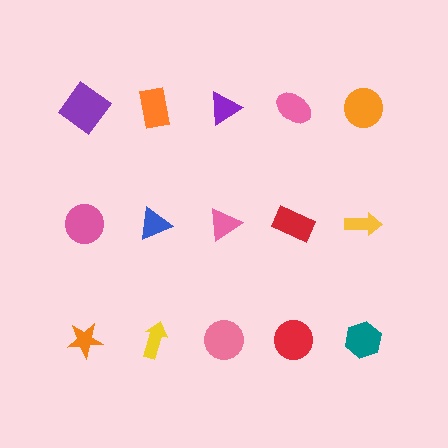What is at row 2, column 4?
A red rectangle.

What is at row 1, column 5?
An orange circle.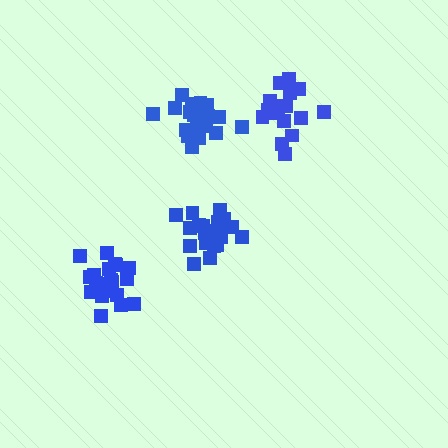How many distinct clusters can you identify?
There are 4 distinct clusters.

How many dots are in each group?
Group 1: 21 dots, Group 2: 21 dots, Group 3: 21 dots, Group 4: 17 dots (80 total).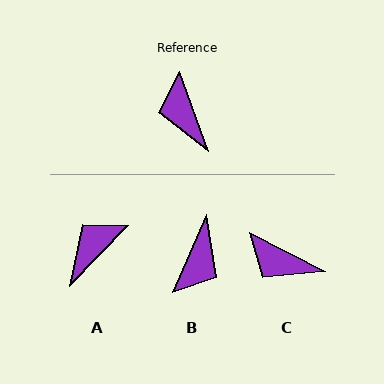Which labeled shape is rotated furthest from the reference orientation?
B, about 137 degrees away.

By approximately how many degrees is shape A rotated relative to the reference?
Approximately 64 degrees clockwise.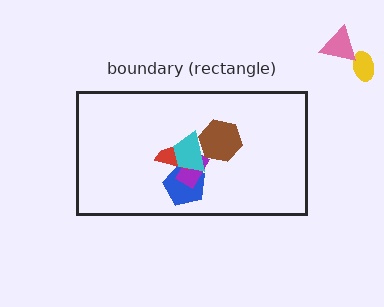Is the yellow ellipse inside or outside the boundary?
Outside.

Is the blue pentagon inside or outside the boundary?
Inside.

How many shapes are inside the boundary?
5 inside, 2 outside.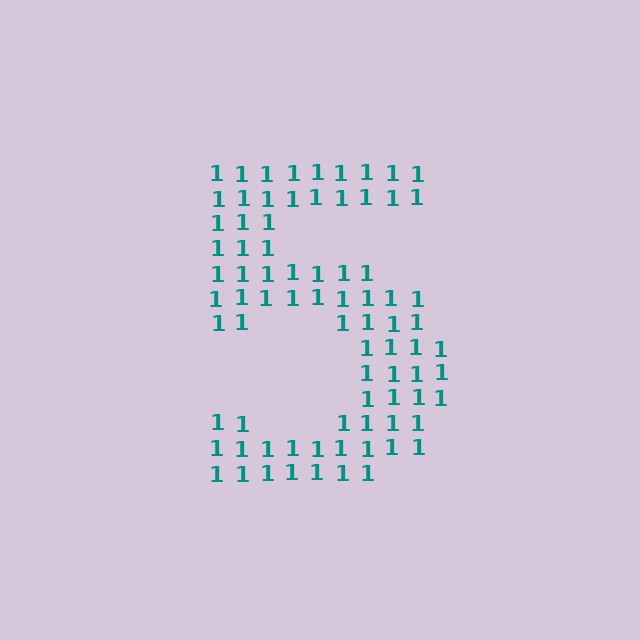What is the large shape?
The large shape is the digit 5.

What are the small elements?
The small elements are digit 1's.